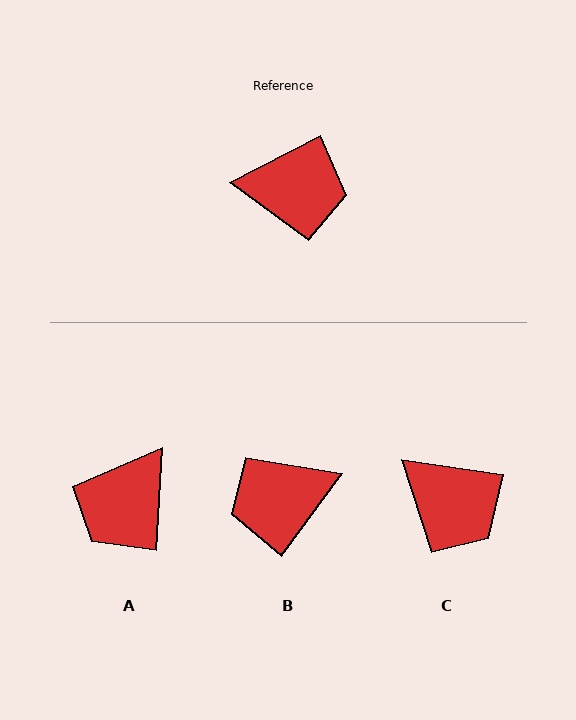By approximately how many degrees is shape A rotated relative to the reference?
Approximately 121 degrees clockwise.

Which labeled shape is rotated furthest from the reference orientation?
B, about 153 degrees away.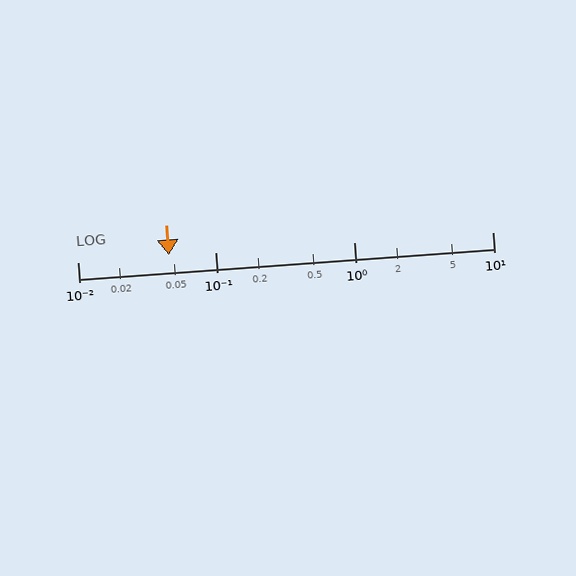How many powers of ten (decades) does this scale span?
The scale spans 3 decades, from 0.01 to 10.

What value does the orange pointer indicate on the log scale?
The pointer indicates approximately 0.046.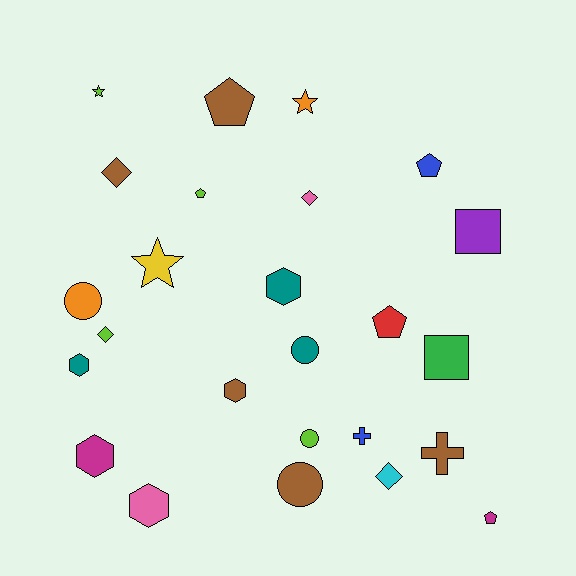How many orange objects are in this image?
There are 2 orange objects.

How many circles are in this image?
There are 4 circles.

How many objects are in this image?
There are 25 objects.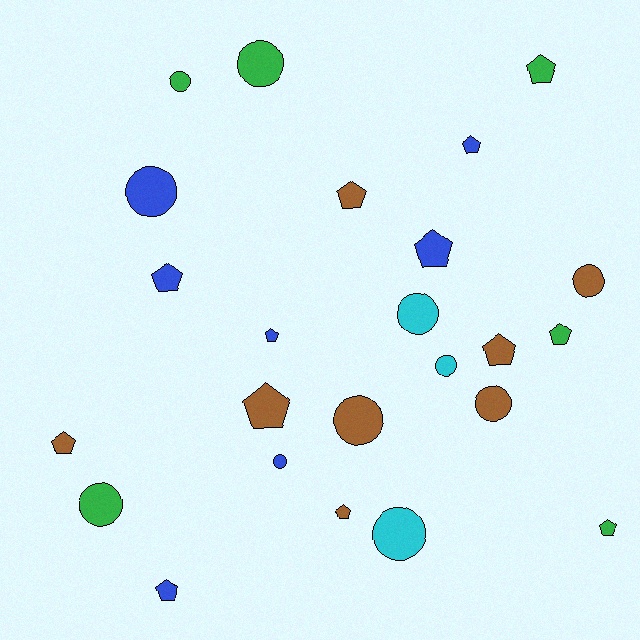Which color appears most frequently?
Brown, with 8 objects.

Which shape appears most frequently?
Pentagon, with 13 objects.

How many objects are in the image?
There are 24 objects.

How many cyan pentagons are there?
There are no cyan pentagons.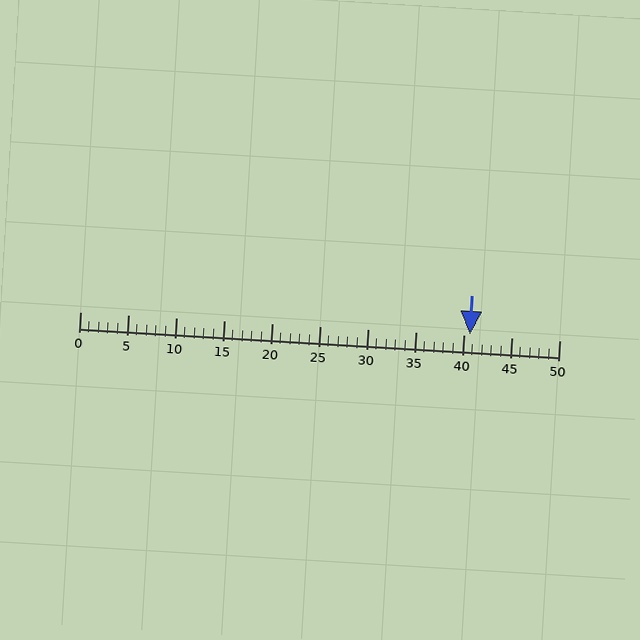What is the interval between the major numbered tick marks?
The major tick marks are spaced 5 units apart.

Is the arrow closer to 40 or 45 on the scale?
The arrow is closer to 40.